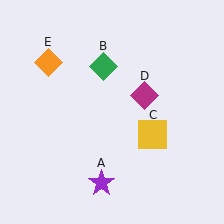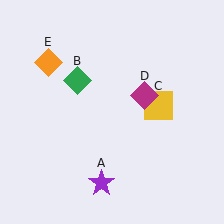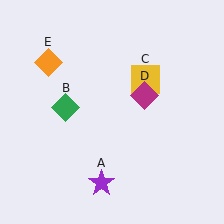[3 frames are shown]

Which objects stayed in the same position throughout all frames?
Purple star (object A) and magenta diamond (object D) and orange diamond (object E) remained stationary.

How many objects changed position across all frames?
2 objects changed position: green diamond (object B), yellow square (object C).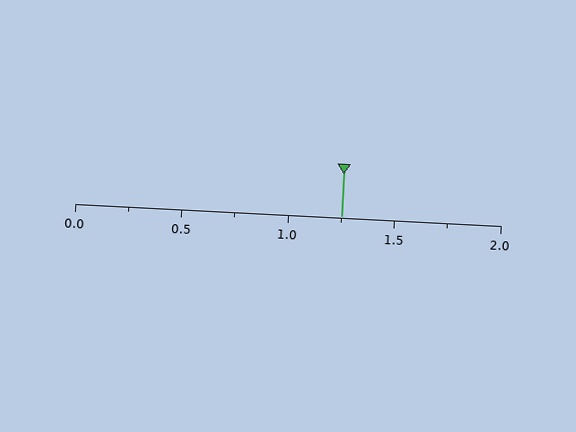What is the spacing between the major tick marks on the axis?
The major ticks are spaced 0.5 apart.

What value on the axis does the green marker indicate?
The marker indicates approximately 1.25.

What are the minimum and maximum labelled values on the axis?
The axis runs from 0.0 to 2.0.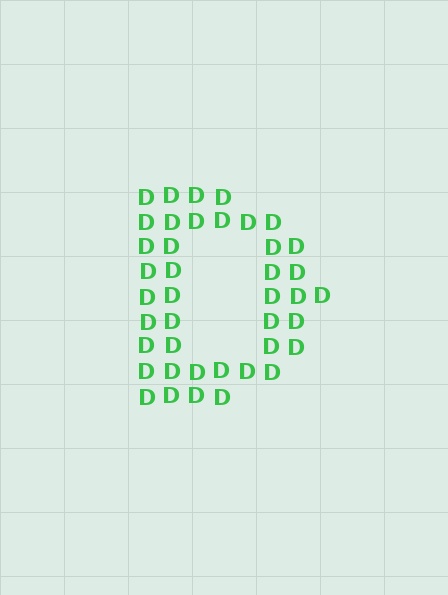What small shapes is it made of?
It is made of small letter D's.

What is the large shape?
The large shape is the letter D.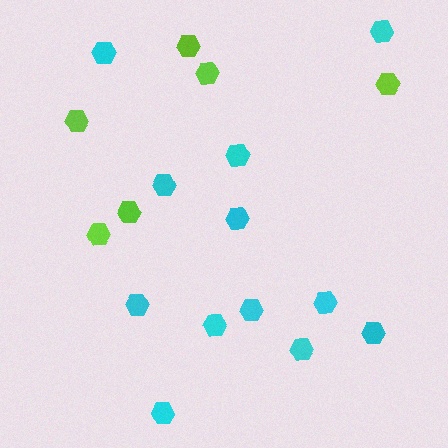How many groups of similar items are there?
There are 2 groups: one group of cyan hexagons (12) and one group of lime hexagons (6).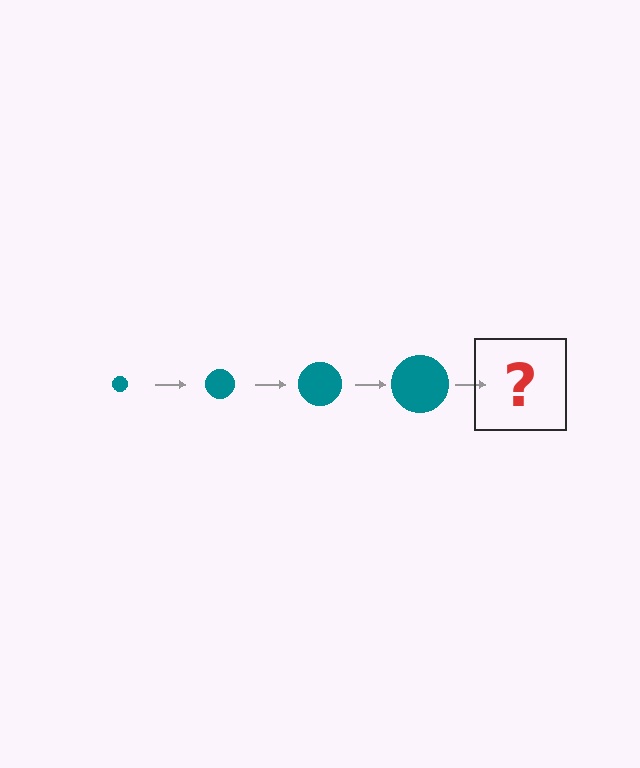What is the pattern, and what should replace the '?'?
The pattern is that the circle gets progressively larger each step. The '?' should be a teal circle, larger than the previous one.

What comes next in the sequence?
The next element should be a teal circle, larger than the previous one.